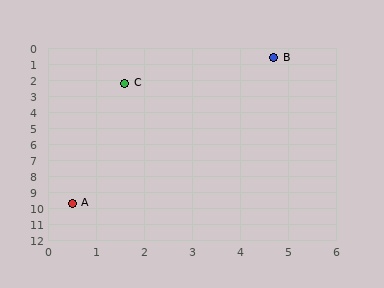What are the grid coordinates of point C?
Point C is at approximately (1.6, 2.2).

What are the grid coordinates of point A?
Point A is at approximately (0.5, 9.7).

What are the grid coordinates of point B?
Point B is at approximately (4.7, 0.6).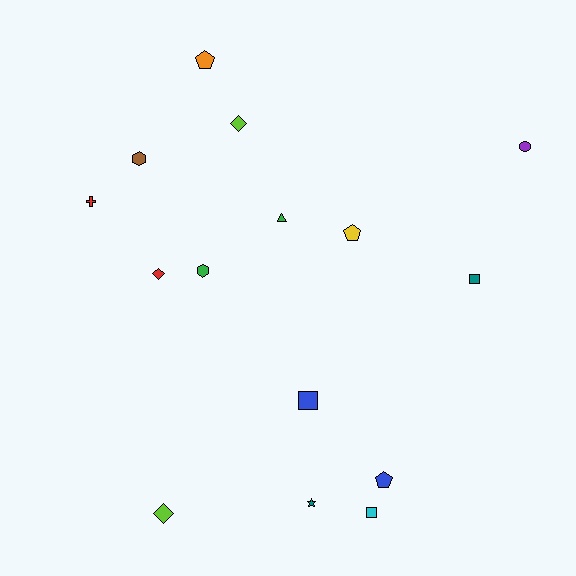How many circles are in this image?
There is 1 circle.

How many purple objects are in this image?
There is 1 purple object.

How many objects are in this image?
There are 15 objects.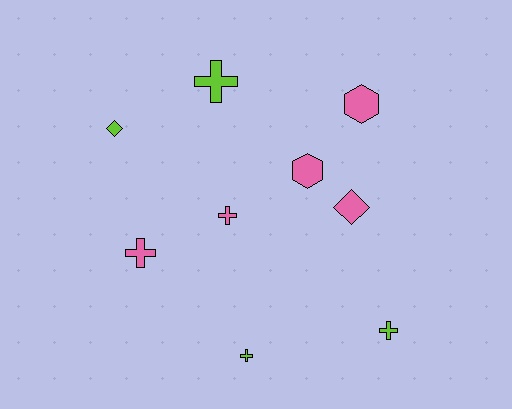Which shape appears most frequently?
Cross, with 5 objects.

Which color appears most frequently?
Pink, with 5 objects.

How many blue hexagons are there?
There are no blue hexagons.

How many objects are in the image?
There are 9 objects.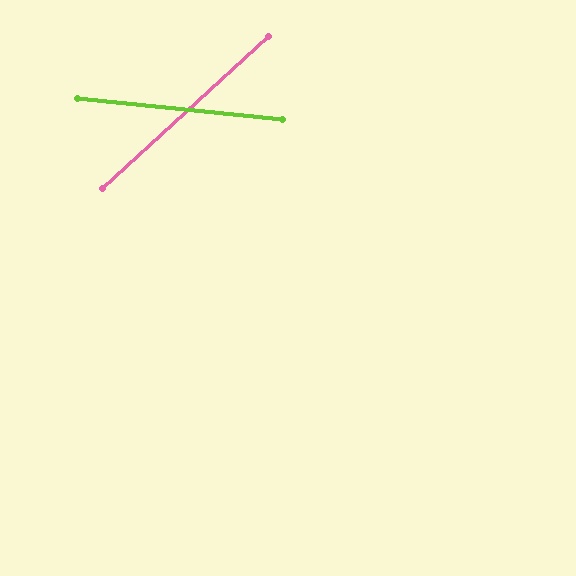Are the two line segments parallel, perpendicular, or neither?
Neither parallel nor perpendicular — they differ by about 48°.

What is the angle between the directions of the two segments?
Approximately 48 degrees.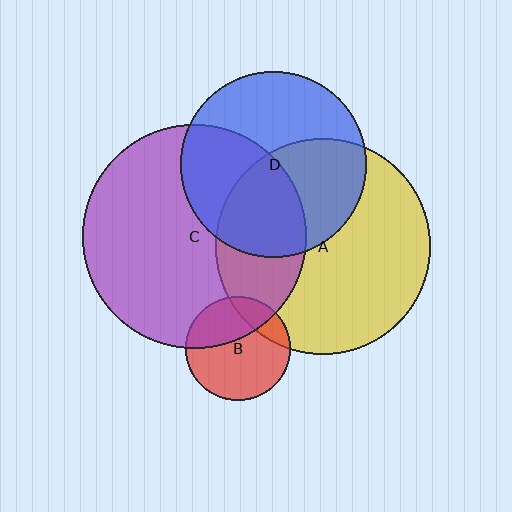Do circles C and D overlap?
Yes.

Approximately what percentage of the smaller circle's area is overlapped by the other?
Approximately 45%.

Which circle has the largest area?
Circle C (purple).